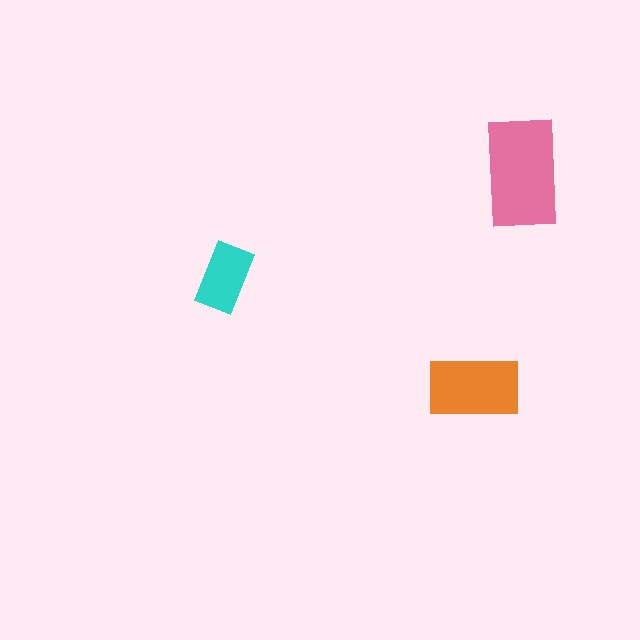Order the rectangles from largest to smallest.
the pink one, the orange one, the cyan one.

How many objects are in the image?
There are 3 objects in the image.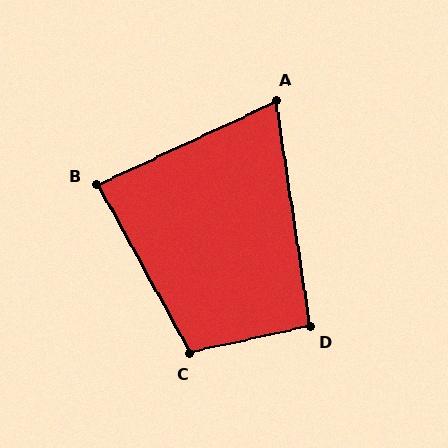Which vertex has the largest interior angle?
C, at approximately 106 degrees.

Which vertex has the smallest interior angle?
A, at approximately 74 degrees.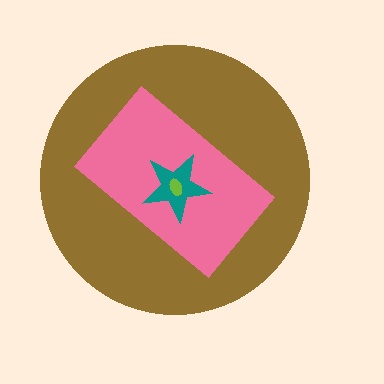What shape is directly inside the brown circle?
The pink rectangle.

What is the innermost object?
The lime ellipse.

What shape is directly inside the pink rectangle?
The teal star.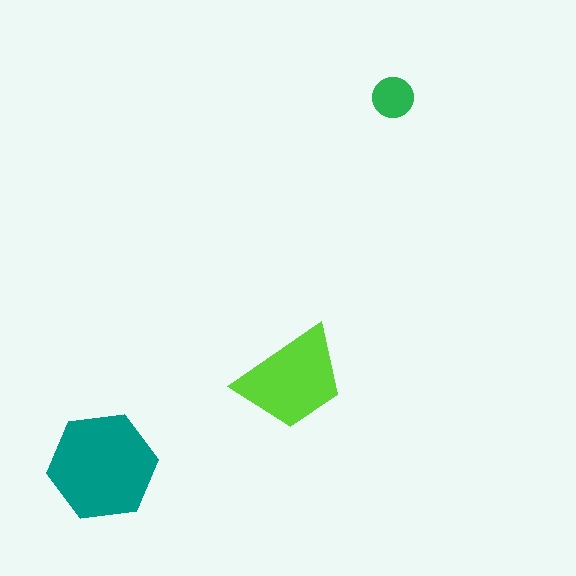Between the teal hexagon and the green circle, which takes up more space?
The teal hexagon.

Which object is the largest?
The teal hexagon.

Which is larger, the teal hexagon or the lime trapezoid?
The teal hexagon.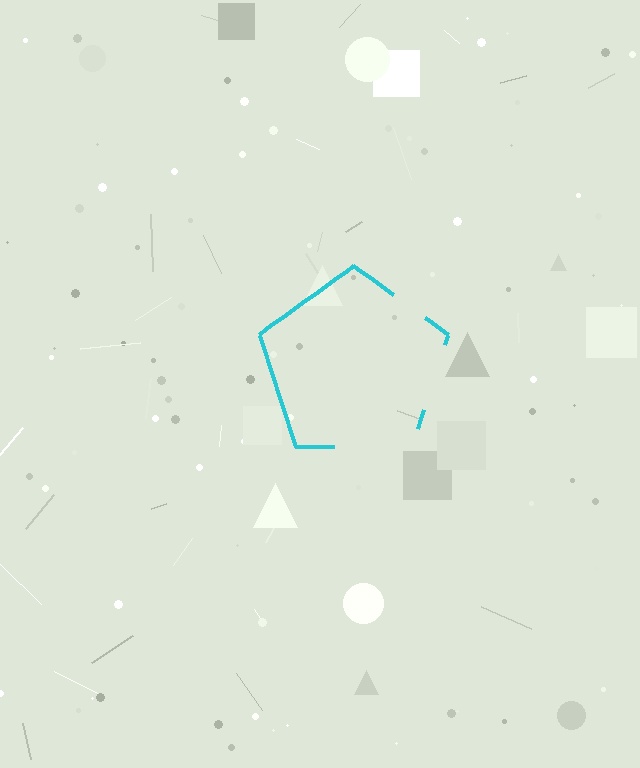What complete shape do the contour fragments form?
The contour fragments form a pentagon.